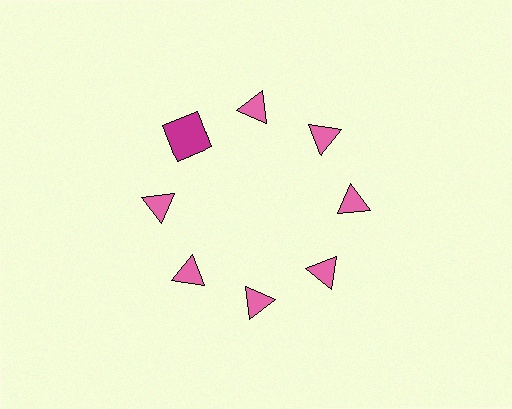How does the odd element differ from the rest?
It differs in both color (magenta instead of pink) and shape (square instead of triangle).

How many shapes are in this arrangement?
There are 8 shapes arranged in a ring pattern.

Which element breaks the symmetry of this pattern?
The magenta square at roughly the 10 o'clock position breaks the symmetry. All other shapes are pink triangles.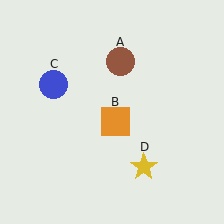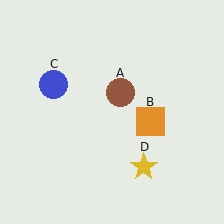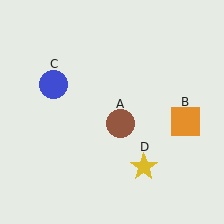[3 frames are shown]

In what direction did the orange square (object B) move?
The orange square (object B) moved right.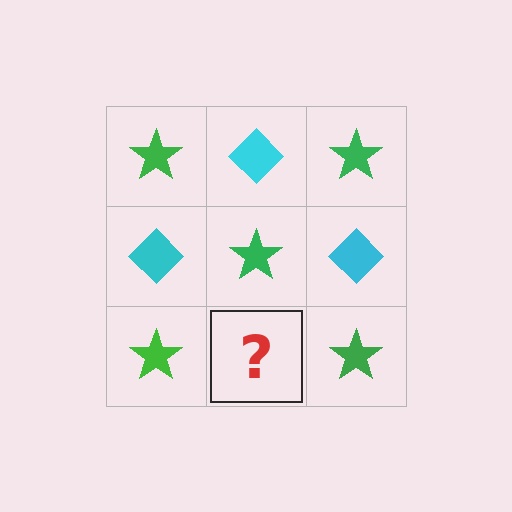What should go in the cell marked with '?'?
The missing cell should contain a cyan diamond.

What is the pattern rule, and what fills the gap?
The rule is that it alternates green star and cyan diamond in a checkerboard pattern. The gap should be filled with a cyan diamond.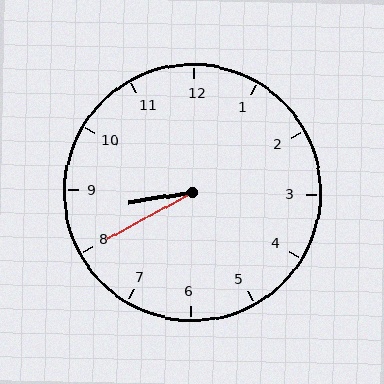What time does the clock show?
8:40.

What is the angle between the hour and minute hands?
Approximately 20 degrees.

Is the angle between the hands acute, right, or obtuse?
It is acute.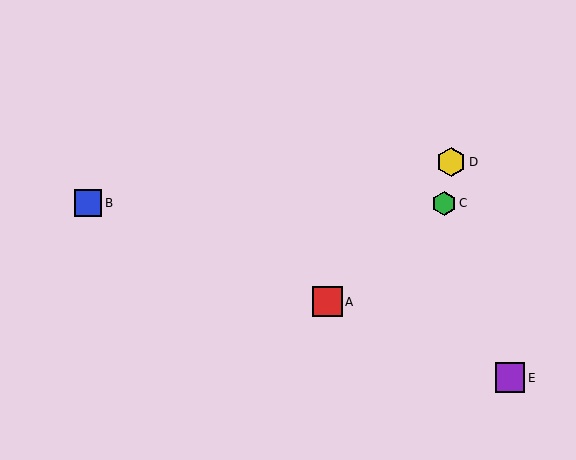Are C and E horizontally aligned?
No, C is at y≈203 and E is at y≈378.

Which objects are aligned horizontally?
Objects B, C are aligned horizontally.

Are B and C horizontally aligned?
Yes, both are at y≈203.